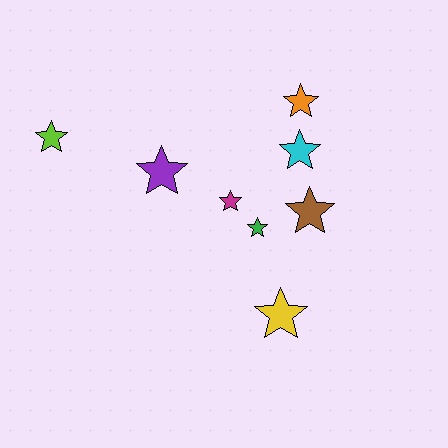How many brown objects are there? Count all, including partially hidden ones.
There is 1 brown object.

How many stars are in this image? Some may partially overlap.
There are 8 stars.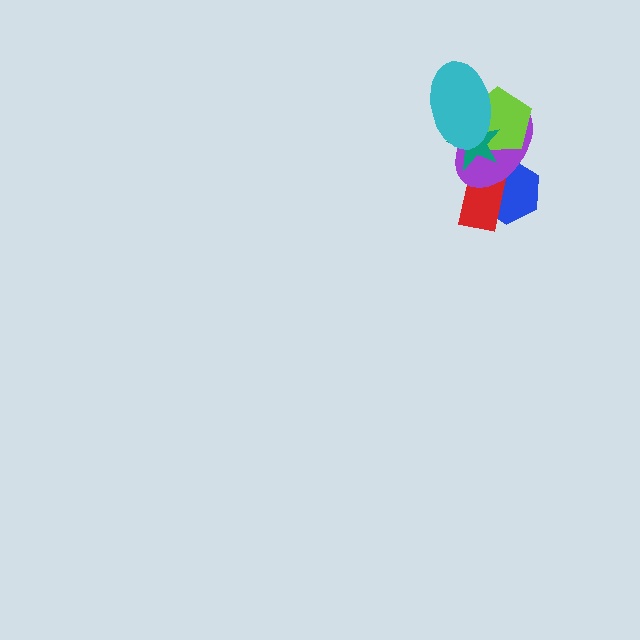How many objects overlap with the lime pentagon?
3 objects overlap with the lime pentagon.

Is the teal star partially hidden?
Yes, it is partially covered by another shape.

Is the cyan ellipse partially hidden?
No, no other shape covers it.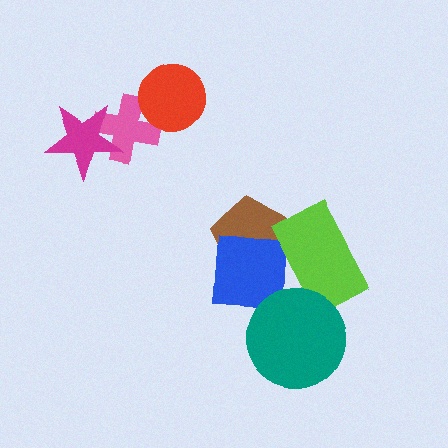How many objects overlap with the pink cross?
2 objects overlap with the pink cross.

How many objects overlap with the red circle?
1 object overlaps with the red circle.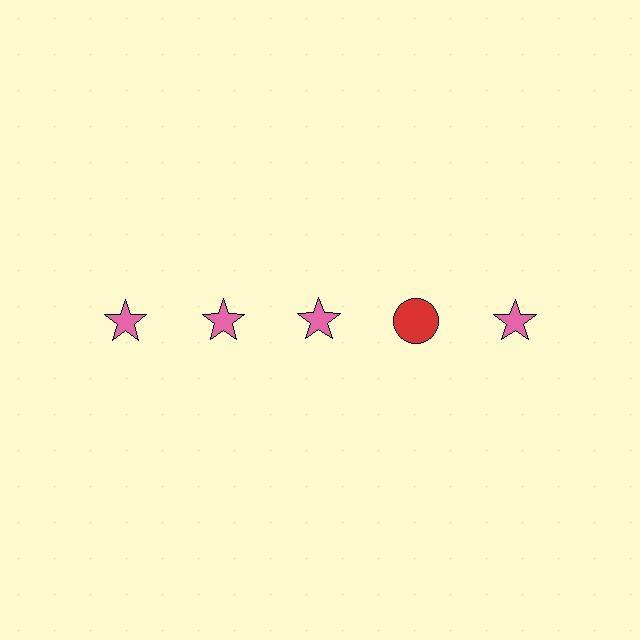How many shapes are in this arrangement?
There are 5 shapes arranged in a grid pattern.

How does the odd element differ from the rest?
It differs in both color (red instead of pink) and shape (circle instead of star).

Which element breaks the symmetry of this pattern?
The red circle in the top row, second from right column breaks the symmetry. All other shapes are pink stars.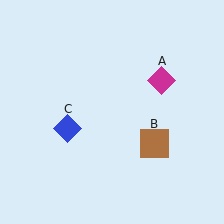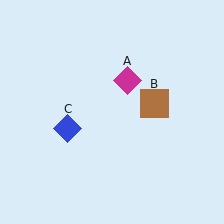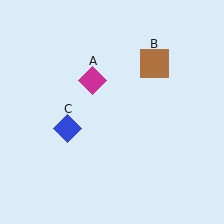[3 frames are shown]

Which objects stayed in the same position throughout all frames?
Blue diamond (object C) remained stationary.